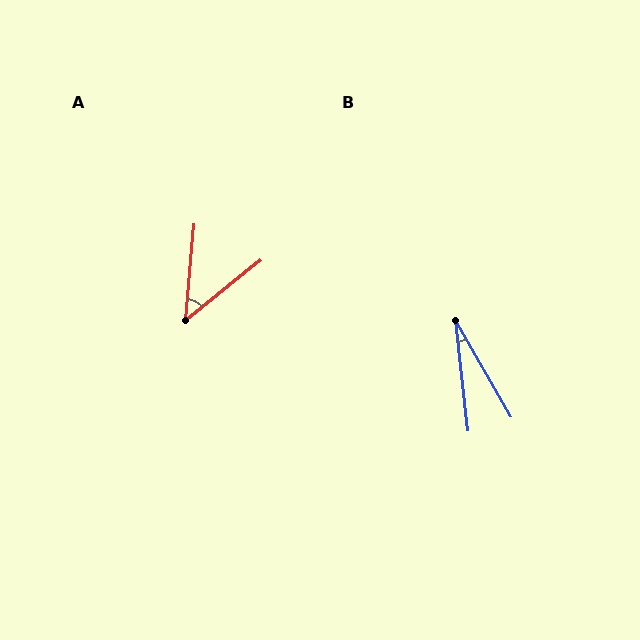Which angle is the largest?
A, at approximately 46 degrees.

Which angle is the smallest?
B, at approximately 23 degrees.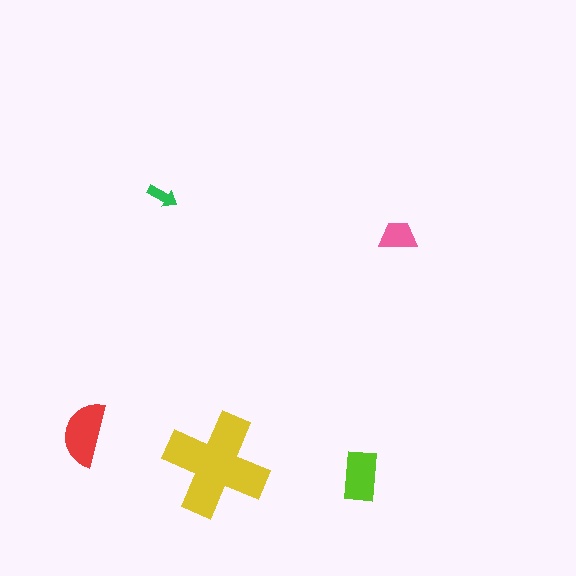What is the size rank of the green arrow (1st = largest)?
5th.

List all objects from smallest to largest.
The green arrow, the pink trapezoid, the lime rectangle, the red semicircle, the yellow cross.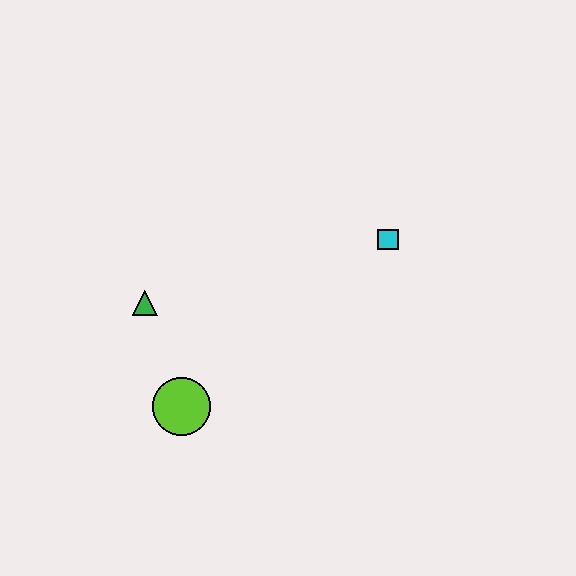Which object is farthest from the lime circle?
The cyan square is farthest from the lime circle.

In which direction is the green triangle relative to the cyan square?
The green triangle is to the left of the cyan square.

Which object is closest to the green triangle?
The lime circle is closest to the green triangle.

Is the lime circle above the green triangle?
No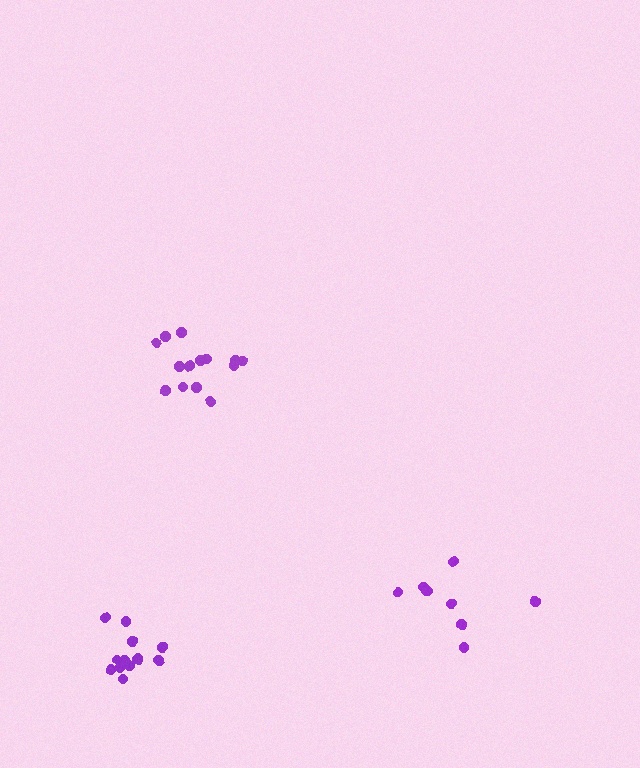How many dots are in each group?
Group 1: 14 dots, Group 2: 9 dots, Group 3: 13 dots (36 total).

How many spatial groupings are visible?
There are 3 spatial groupings.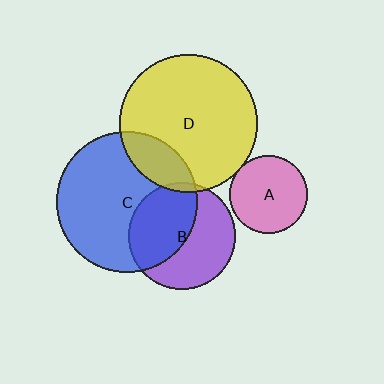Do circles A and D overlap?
Yes.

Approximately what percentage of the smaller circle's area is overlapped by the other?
Approximately 5%.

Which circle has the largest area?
Circle C (blue).